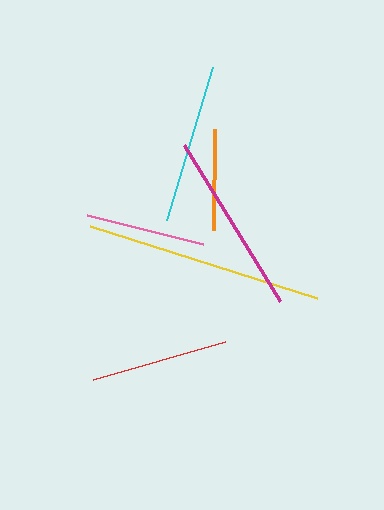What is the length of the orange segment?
The orange segment is approximately 101 pixels long.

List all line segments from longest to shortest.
From longest to shortest: yellow, magenta, cyan, red, pink, orange.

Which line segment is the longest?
The yellow line is the longest at approximately 238 pixels.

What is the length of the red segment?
The red segment is approximately 137 pixels long.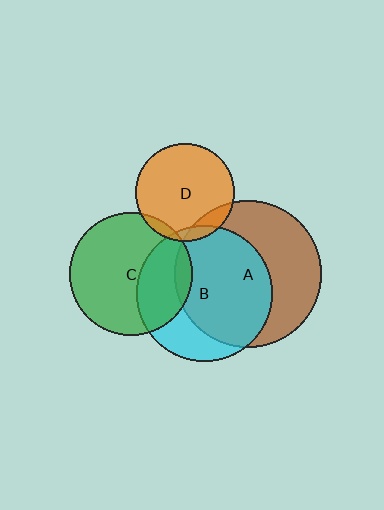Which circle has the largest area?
Circle A (brown).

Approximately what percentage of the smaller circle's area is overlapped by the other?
Approximately 5%.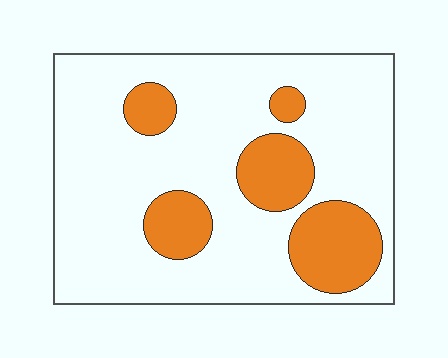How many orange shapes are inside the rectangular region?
5.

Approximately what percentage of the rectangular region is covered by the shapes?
Approximately 20%.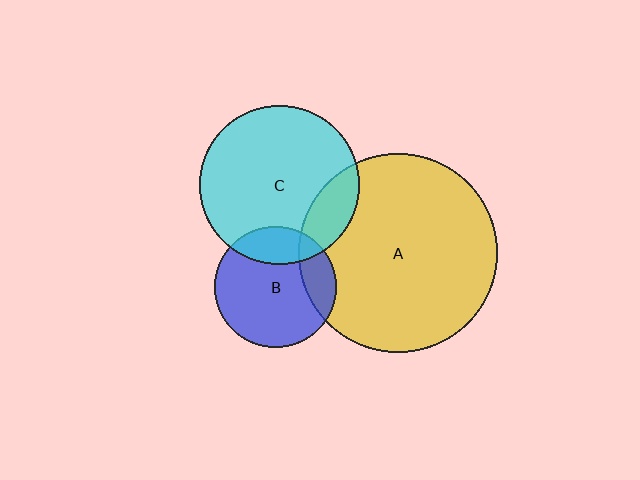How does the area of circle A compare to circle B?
Approximately 2.7 times.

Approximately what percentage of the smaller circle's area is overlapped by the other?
Approximately 20%.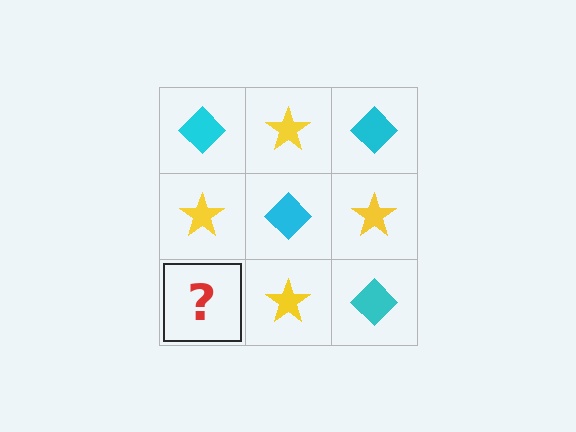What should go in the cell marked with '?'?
The missing cell should contain a cyan diamond.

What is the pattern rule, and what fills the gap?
The rule is that it alternates cyan diamond and yellow star in a checkerboard pattern. The gap should be filled with a cyan diamond.